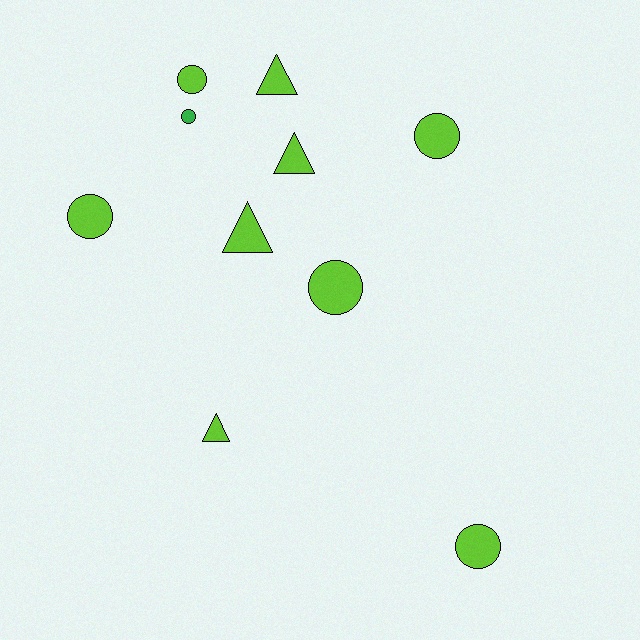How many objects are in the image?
There are 10 objects.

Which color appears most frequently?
Lime, with 9 objects.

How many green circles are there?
There is 1 green circle.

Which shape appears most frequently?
Circle, with 6 objects.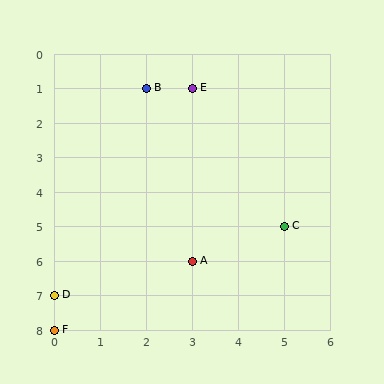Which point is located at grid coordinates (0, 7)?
Point D is at (0, 7).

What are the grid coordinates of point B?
Point B is at grid coordinates (2, 1).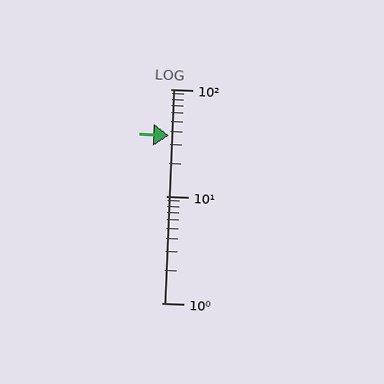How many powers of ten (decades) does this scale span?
The scale spans 2 decades, from 1 to 100.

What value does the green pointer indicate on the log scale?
The pointer indicates approximately 37.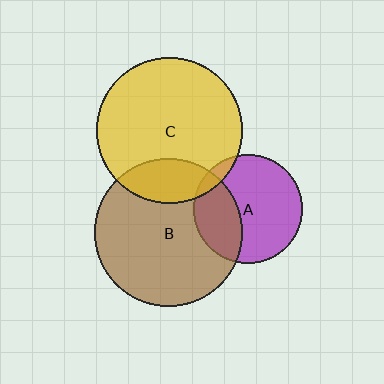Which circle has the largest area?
Circle B (brown).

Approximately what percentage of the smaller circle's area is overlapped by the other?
Approximately 35%.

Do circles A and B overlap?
Yes.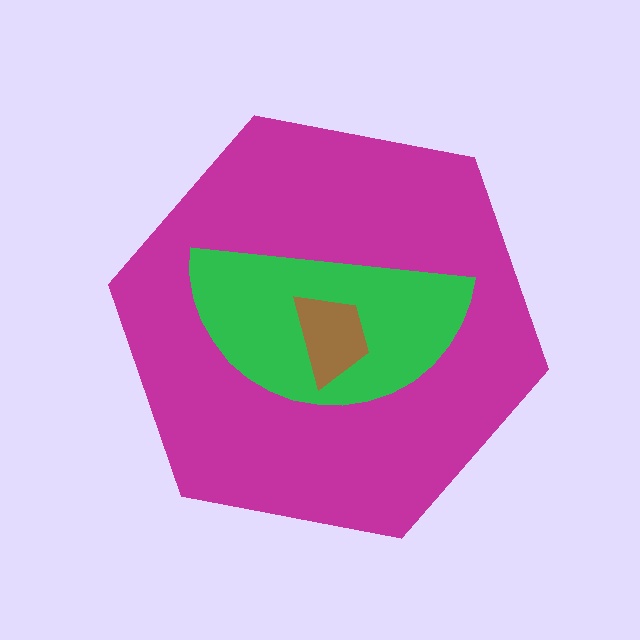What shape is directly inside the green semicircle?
The brown trapezoid.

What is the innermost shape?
The brown trapezoid.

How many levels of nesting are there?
3.